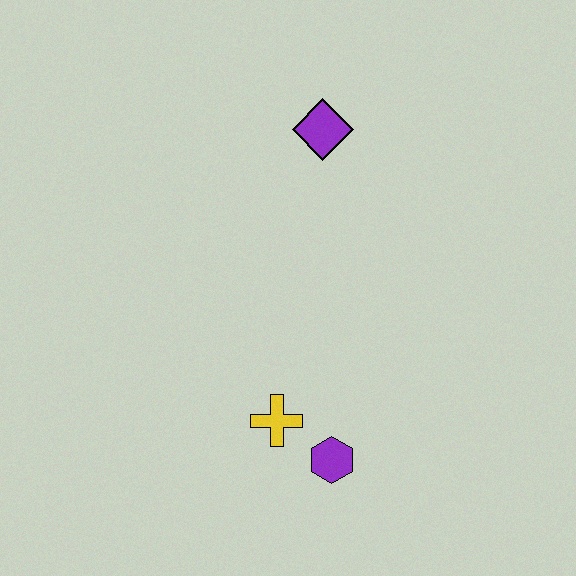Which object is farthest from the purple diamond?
The purple hexagon is farthest from the purple diamond.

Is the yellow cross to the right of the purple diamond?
No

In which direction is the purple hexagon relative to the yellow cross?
The purple hexagon is to the right of the yellow cross.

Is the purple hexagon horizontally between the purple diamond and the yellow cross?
No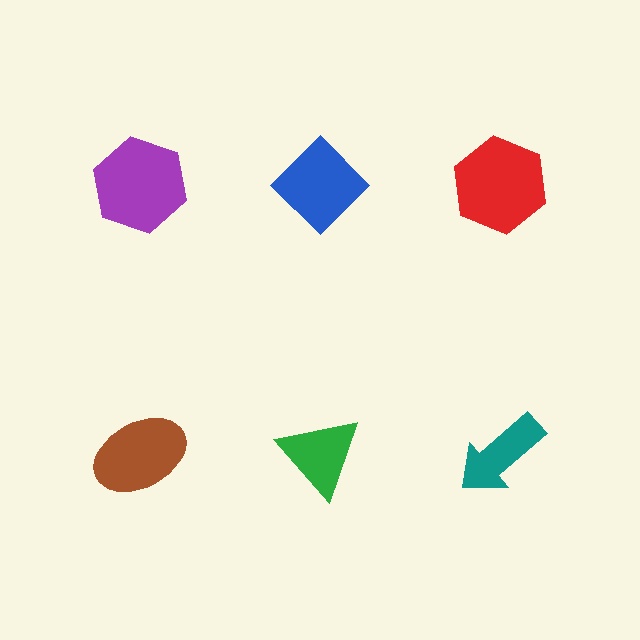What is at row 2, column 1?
A brown ellipse.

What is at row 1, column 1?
A purple hexagon.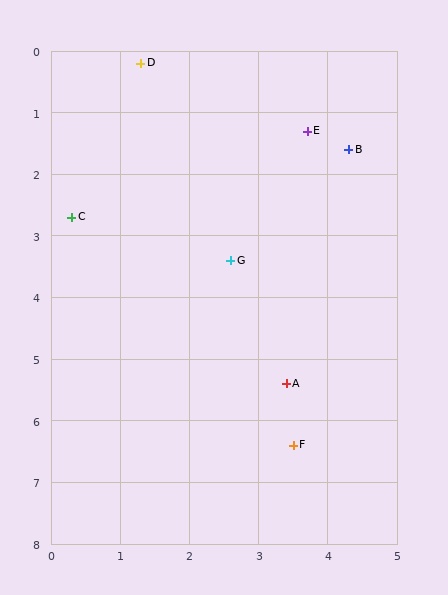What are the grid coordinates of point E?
Point E is at approximately (3.7, 1.3).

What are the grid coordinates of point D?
Point D is at approximately (1.3, 0.2).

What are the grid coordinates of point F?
Point F is at approximately (3.5, 6.4).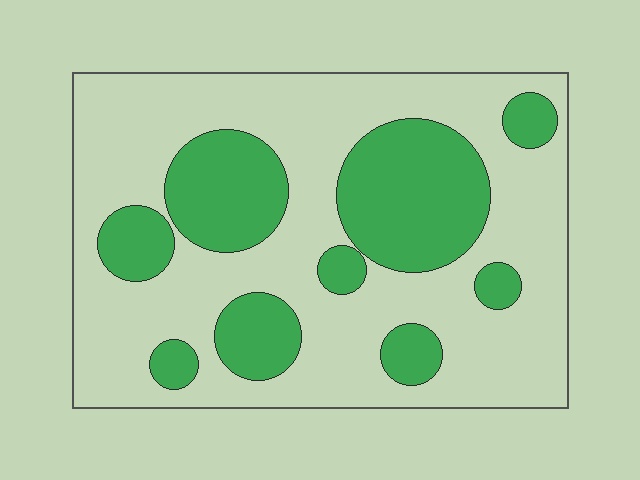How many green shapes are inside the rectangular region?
9.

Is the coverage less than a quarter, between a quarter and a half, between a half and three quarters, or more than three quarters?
Between a quarter and a half.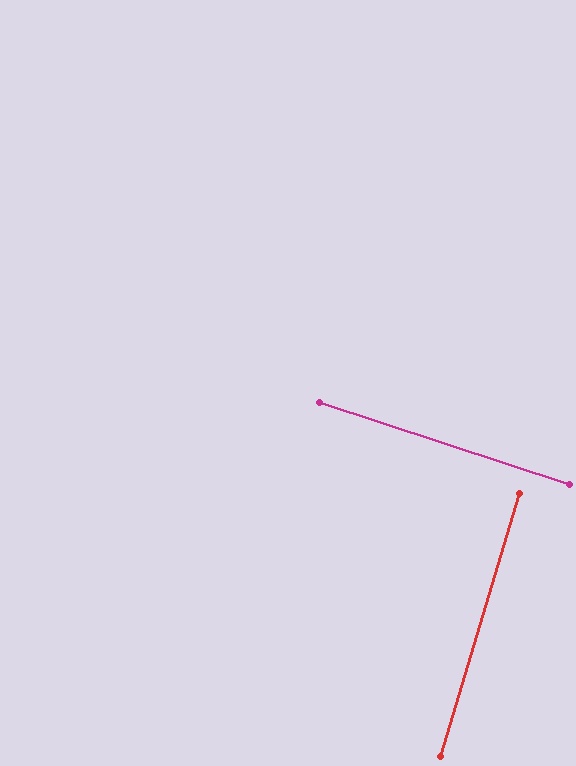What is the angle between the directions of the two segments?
Approximately 88 degrees.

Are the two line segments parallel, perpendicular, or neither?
Perpendicular — they meet at approximately 88°.